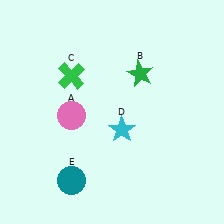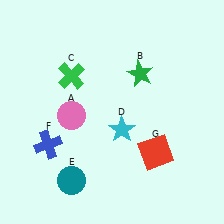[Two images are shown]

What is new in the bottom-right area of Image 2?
A red square (G) was added in the bottom-right area of Image 2.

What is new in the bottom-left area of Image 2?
A blue cross (F) was added in the bottom-left area of Image 2.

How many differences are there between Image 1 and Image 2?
There are 2 differences between the two images.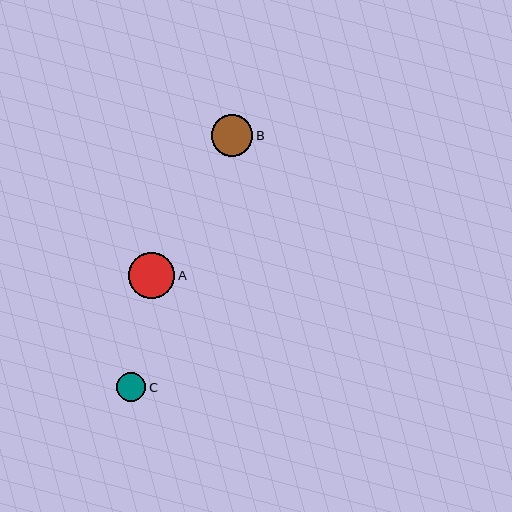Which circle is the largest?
Circle A is the largest with a size of approximately 46 pixels.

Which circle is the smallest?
Circle C is the smallest with a size of approximately 29 pixels.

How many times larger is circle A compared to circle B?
Circle A is approximately 1.1 times the size of circle B.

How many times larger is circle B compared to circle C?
Circle B is approximately 1.4 times the size of circle C.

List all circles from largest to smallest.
From largest to smallest: A, B, C.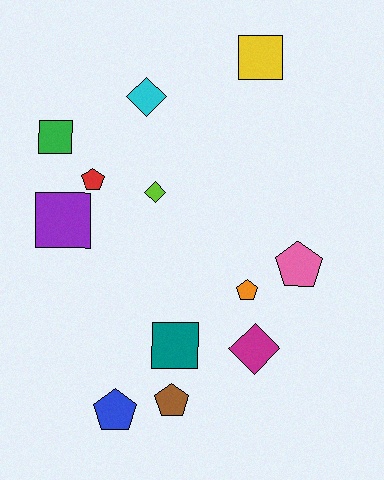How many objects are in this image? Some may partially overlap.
There are 12 objects.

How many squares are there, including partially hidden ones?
There are 4 squares.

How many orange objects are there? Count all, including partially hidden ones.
There is 1 orange object.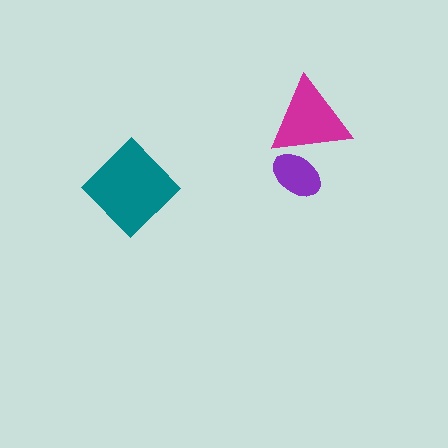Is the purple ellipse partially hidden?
Yes, it is partially covered by another shape.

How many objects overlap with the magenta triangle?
1 object overlaps with the magenta triangle.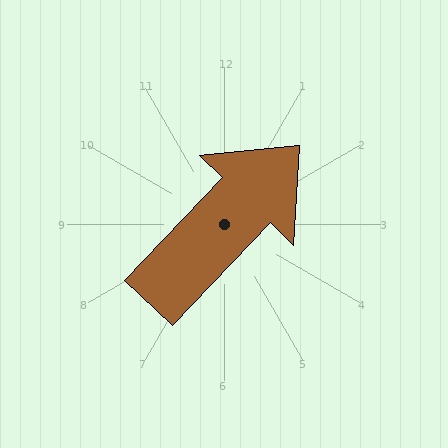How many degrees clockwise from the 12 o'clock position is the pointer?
Approximately 44 degrees.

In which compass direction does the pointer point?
Northeast.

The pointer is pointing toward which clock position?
Roughly 1 o'clock.